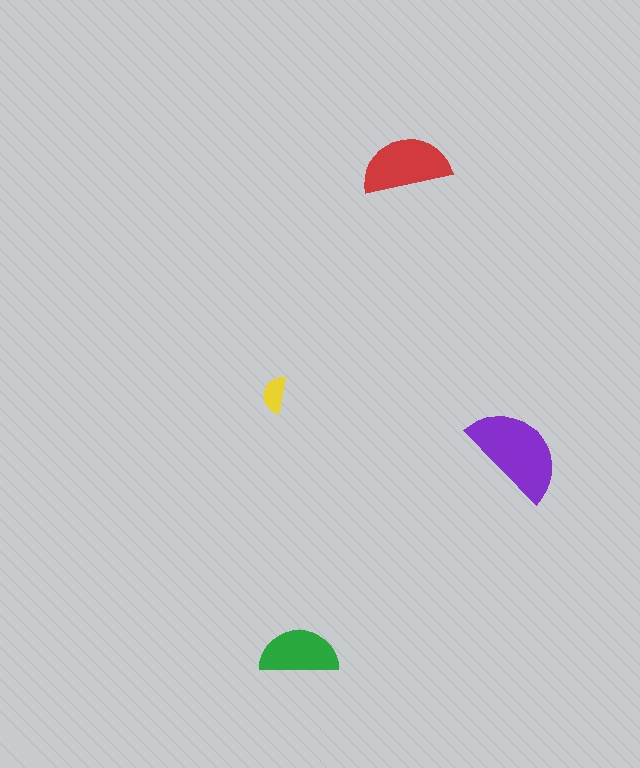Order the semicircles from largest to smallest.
the purple one, the red one, the green one, the yellow one.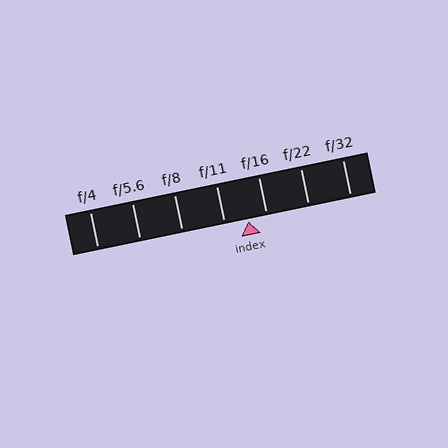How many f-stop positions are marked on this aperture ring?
There are 7 f-stop positions marked.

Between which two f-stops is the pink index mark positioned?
The index mark is between f/11 and f/16.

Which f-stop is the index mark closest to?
The index mark is closest to f/16.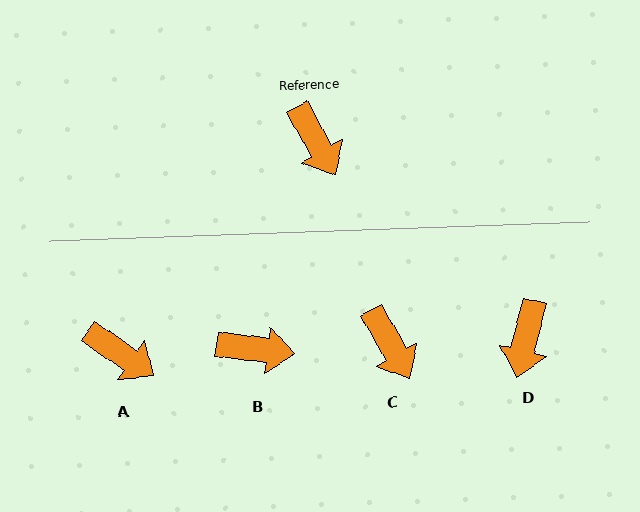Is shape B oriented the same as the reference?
No, it is off by about 53 degrees.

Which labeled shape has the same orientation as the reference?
C.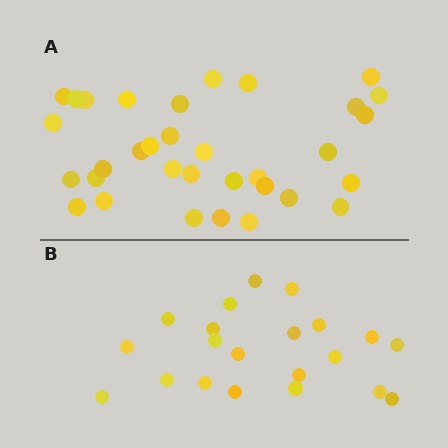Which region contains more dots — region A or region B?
Region A (the top region) has more dots.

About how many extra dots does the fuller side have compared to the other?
Region A has roughly 12 or so more dots than region B.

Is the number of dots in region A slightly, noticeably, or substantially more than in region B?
Region A has substantially more. The ratio is roughly 1.6 to 1.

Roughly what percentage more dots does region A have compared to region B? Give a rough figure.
About 55% more.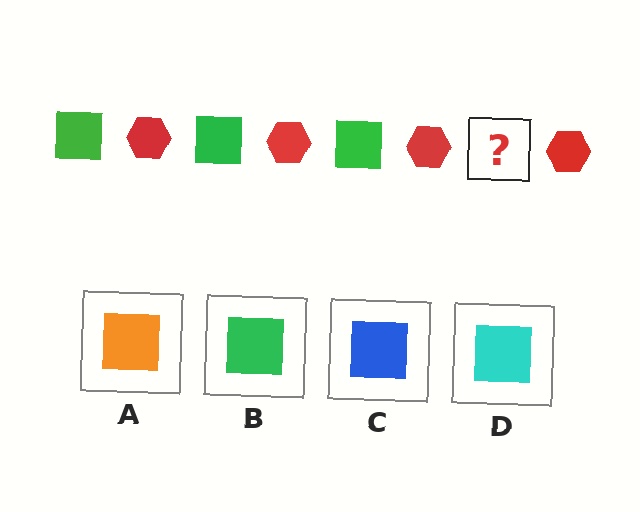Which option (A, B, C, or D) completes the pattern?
B.